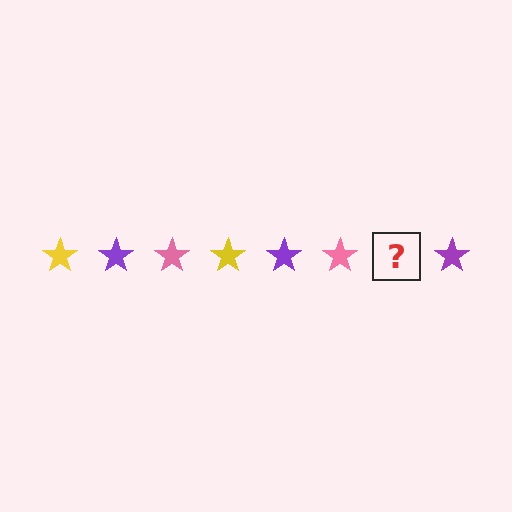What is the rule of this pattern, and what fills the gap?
The rule is that the pattern cycles through yellow, purple, pink stars. The gap should be filled with a yellow star.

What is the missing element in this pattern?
The missing element is a yellow star.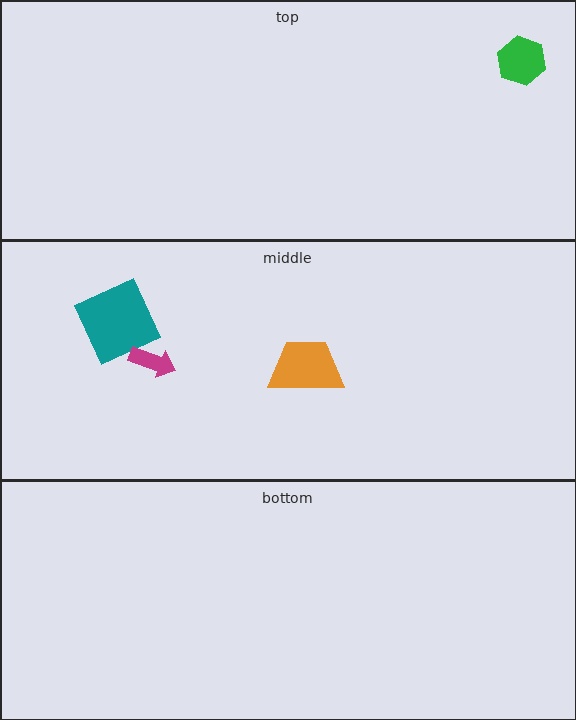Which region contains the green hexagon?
The top region.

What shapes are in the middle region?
The orange trapezoid, the teal square, the magenta arrow.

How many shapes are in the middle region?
3.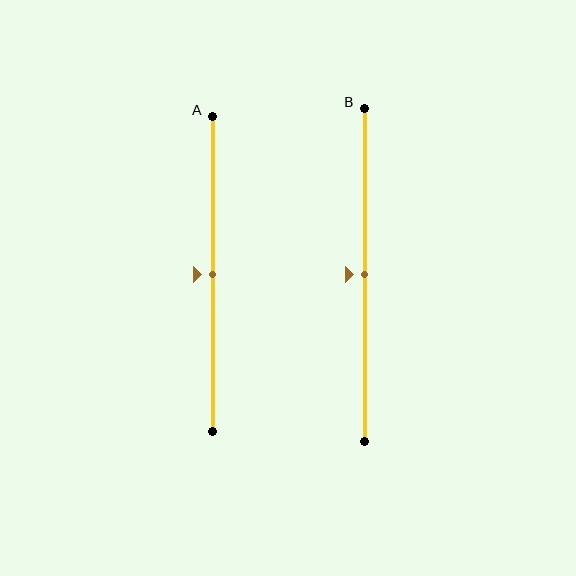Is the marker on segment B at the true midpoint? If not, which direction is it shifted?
Yes, the marker on segment B is at the true midpoint.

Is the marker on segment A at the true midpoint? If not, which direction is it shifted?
Yes, the marker on segment A is at the true midpoint.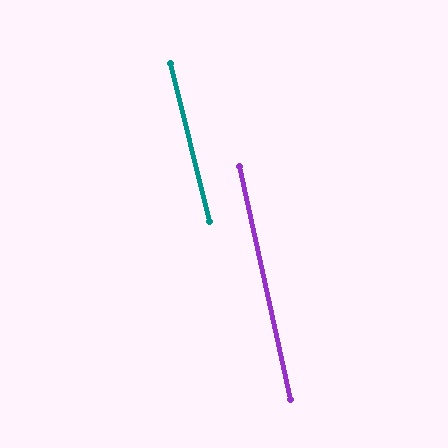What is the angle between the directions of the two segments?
Approximately 1 degree.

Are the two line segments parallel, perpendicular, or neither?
Parallel — their directions differ by only 1.5°.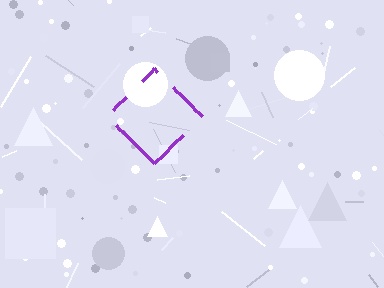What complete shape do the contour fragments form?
The contour fragments form a diamond.